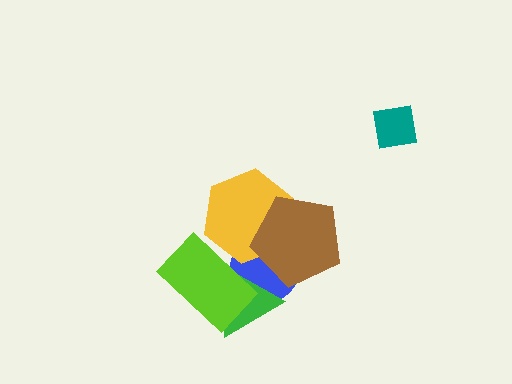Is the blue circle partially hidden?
Yes, it is partially covered by another shape.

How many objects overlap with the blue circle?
4 objects overlap with the blue circle.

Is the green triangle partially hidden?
Yes, it is partially covered by another shape.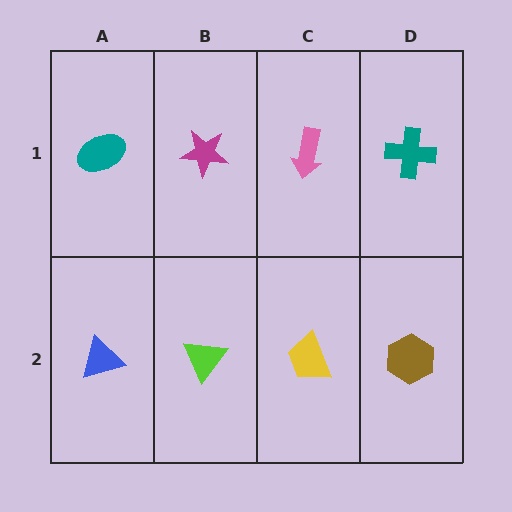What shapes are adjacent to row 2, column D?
A teal cross (row 1, column D), a yellow trapezoid (row 2, column C).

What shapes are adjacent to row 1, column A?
A blue triangle (row 2, column A), a magenta star (row 1, column B).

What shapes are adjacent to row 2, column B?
A magenta star (row 1, column B), a blue triangle (row 2, column A), a yellow trapezoid (row 2, column C).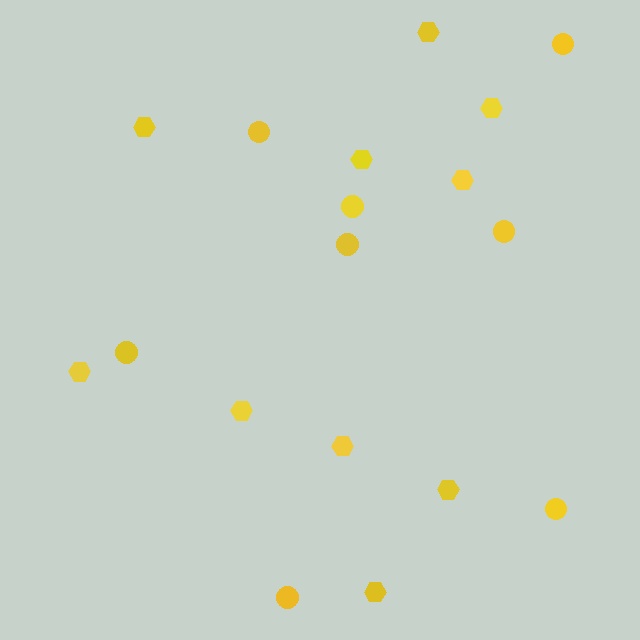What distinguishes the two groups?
There are 2 groups: one group of hexagons (10) and one group of circles (8).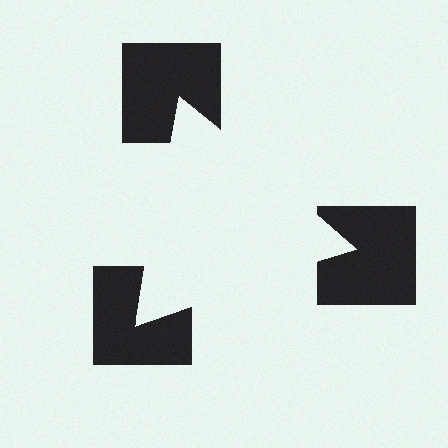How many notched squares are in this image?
There are 3 — one at each vertex of the illusory triangle.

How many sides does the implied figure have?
3 sides.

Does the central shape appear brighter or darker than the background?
It typically appears slightly brighter than the background, even though no actual brightness change is drawn.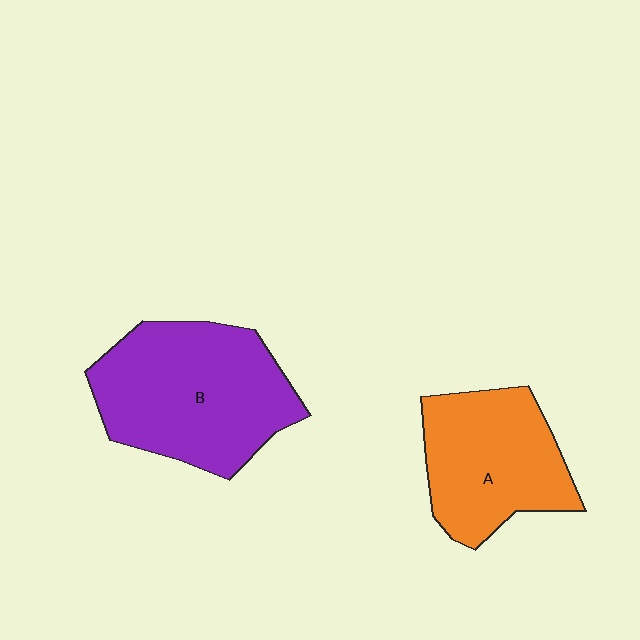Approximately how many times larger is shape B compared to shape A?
Approximately 1.3 times.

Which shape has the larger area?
Shape B (purple).